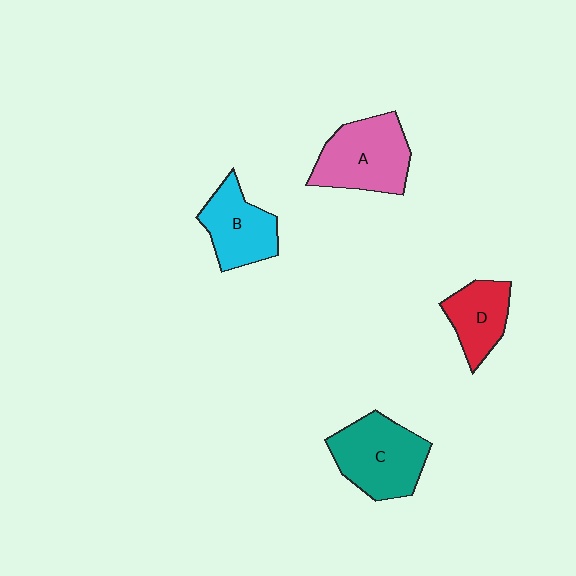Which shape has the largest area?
Shape C (teal).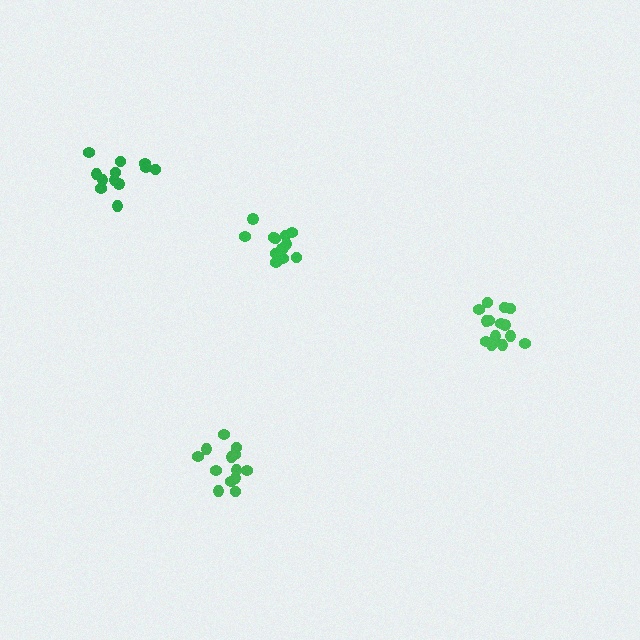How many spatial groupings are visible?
There are 4 spatial groupings.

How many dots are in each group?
Group 1: 13 dots, Group 2: 15 dots, Group 3: 13 dots, Group 4: 12 dots (53 total).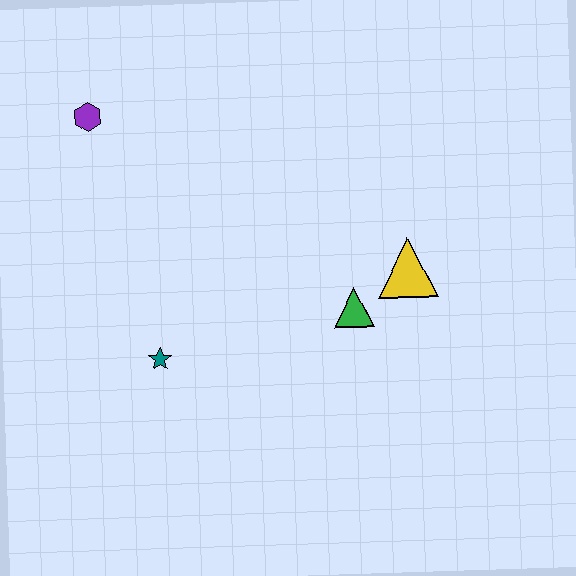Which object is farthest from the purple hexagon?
The yellow triangle is farthest from the purple hexagon.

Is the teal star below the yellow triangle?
Yes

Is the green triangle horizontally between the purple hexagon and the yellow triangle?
Yes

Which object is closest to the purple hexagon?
The teal star is closest to the purple hexagon.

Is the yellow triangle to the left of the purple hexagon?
No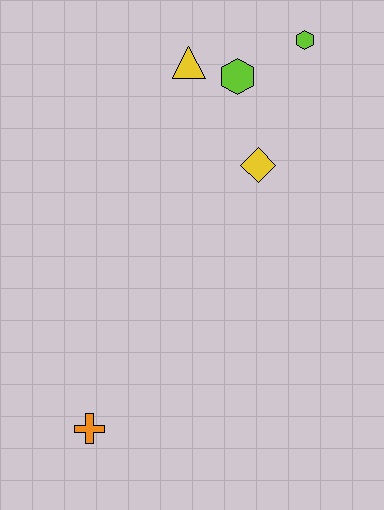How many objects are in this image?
There are 5 objects.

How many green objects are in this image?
There are no green objects.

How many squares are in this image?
There are no squares.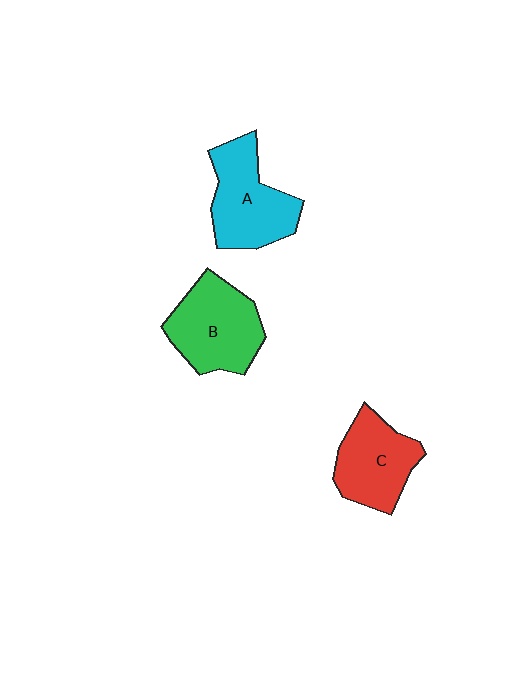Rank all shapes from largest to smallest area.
From largest to smallest: B (green), A (cyan), C (red).